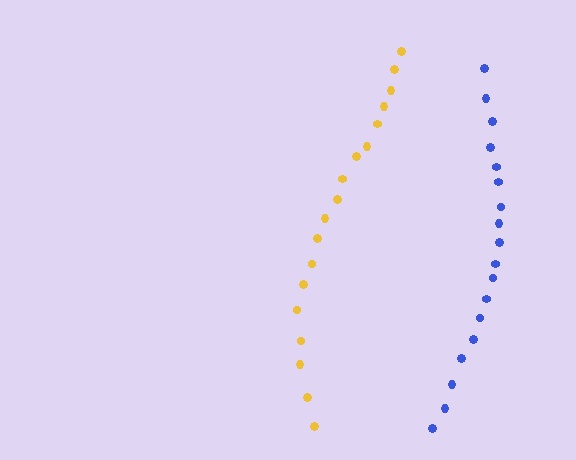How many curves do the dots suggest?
There are 2 distinct paths.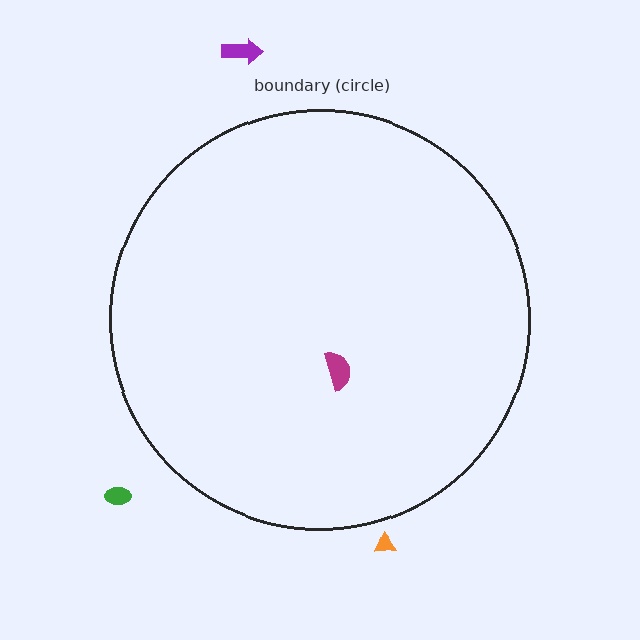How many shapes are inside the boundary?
1 inside, 3 outside.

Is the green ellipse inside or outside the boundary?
Outside.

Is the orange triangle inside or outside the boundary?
Outside.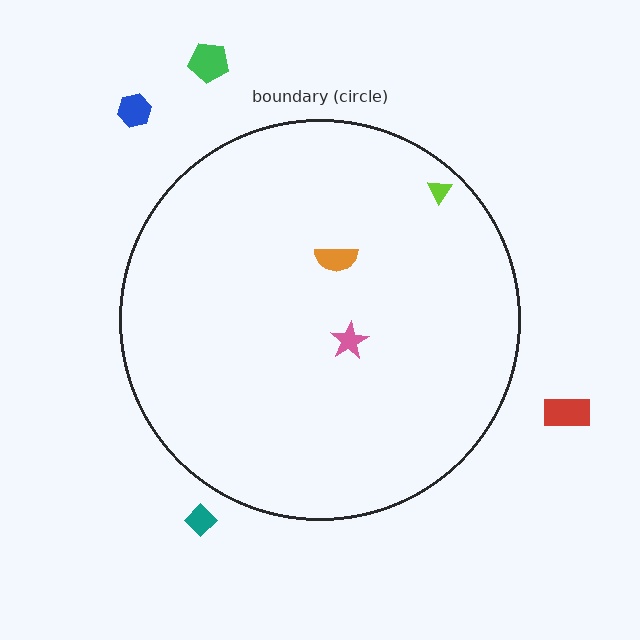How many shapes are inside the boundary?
3 inside, 4 outside.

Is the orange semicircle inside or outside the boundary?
Inside.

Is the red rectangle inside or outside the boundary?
Outside.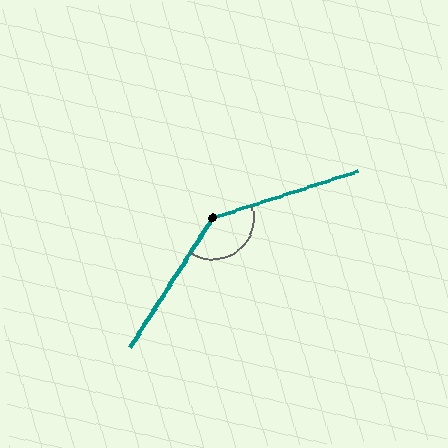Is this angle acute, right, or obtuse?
It is obtuse.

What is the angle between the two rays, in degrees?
Approximately 141 degrees.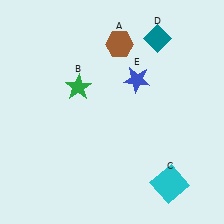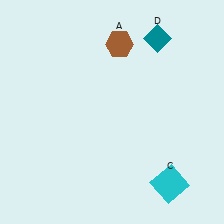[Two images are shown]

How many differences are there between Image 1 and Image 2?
There are 2 differences between the two images.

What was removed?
The green star (B), the blue star (E) were removed in Image 2.